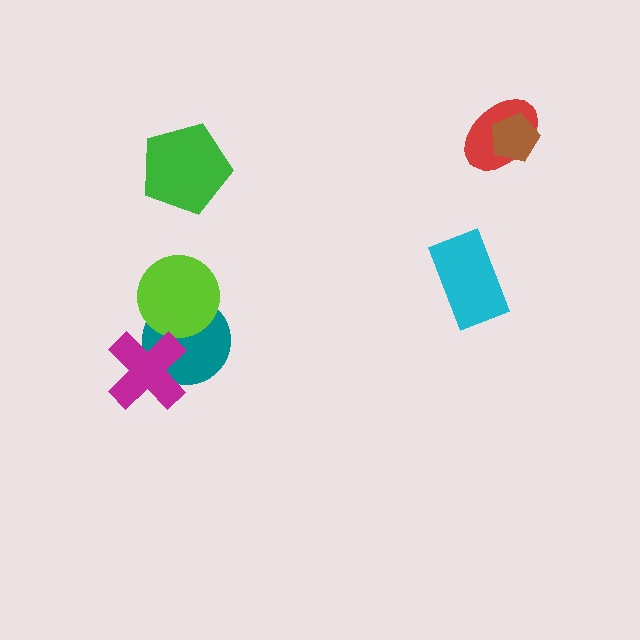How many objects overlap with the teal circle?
2 objects overlap with the teal circle.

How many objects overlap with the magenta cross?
1 object overlaps with the magenta cross.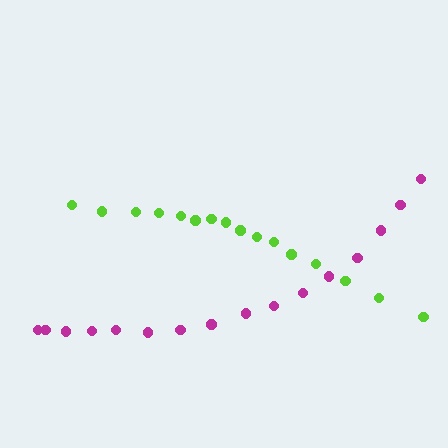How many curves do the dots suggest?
There are 2 distinct paths.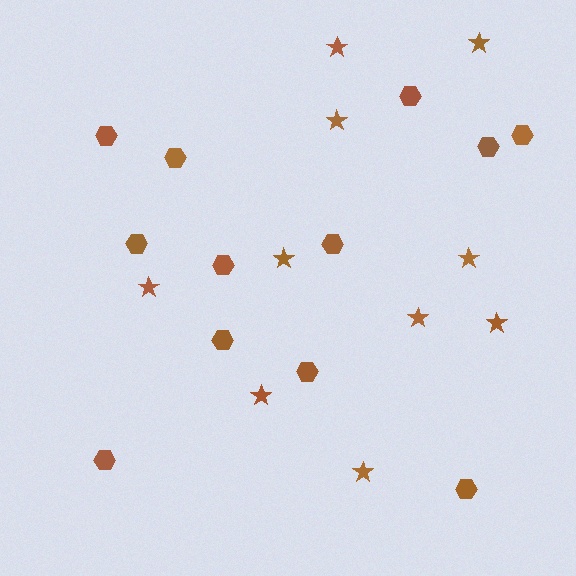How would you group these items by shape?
There are 2 groups: one group of stars (10) and one group of hexagons (12).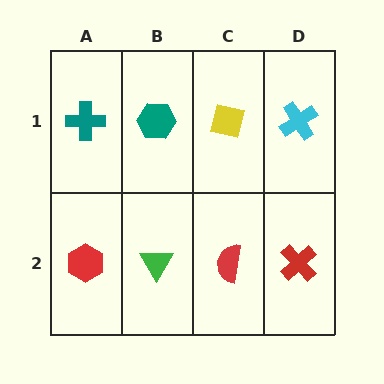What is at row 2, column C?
A red semicircle.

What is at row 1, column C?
A yellow square.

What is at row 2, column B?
A green triangle.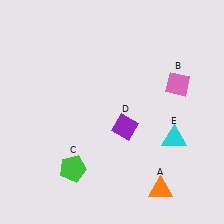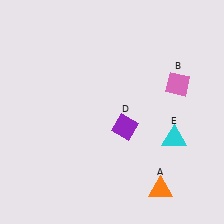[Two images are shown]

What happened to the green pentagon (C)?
The green pentagon (C) was removed in Image 2. It was in the bottom-left area of Image 1.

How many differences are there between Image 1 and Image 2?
There is 1 difference between the two images.